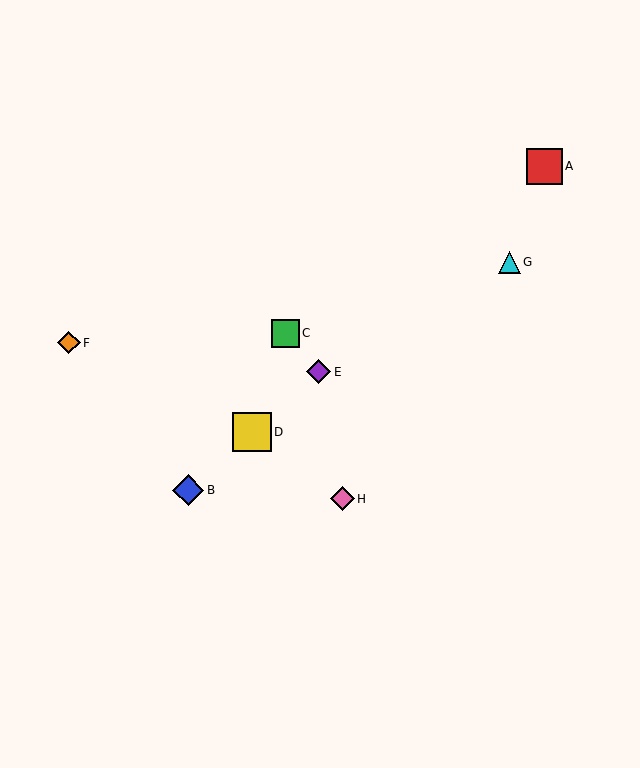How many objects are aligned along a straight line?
4 objects (A, B, D, E) are aligned along a straight line.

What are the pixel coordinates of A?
Object A is at (544, 166).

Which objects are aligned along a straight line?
Objects A, B, D, E are aligned along a straight line.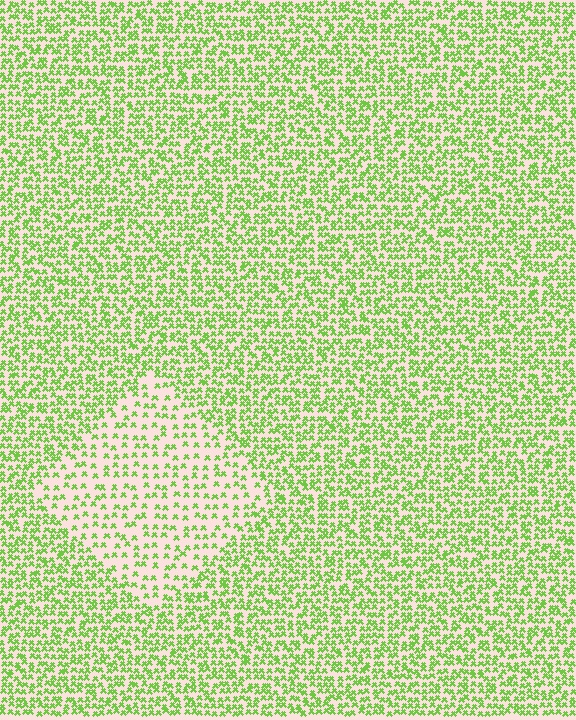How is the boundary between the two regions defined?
The boundary is defined by a change in element density (approximately 2.0x ratio). All elements are the same color, size, and shape.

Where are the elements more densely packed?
The elements are more densely packed outside the diamond boundary.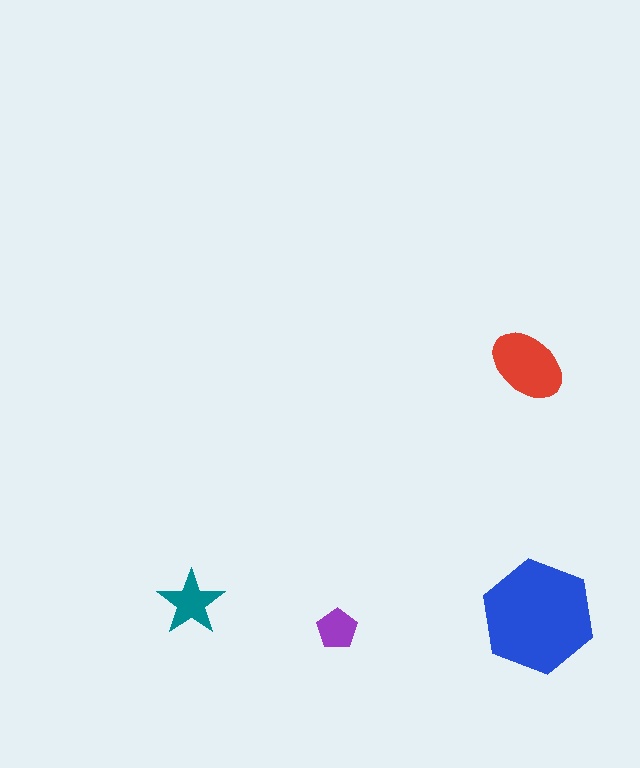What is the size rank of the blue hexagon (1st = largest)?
1st.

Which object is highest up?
The red ellipse is topmost.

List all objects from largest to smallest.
The blue hexagon, the red ellipse, the teal star, the purple pentagon.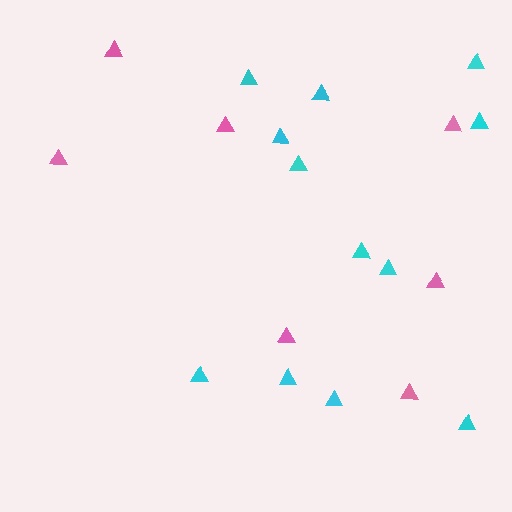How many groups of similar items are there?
There are 2 groups: one group of cyan triangles (12) and one group of pink triangles (7).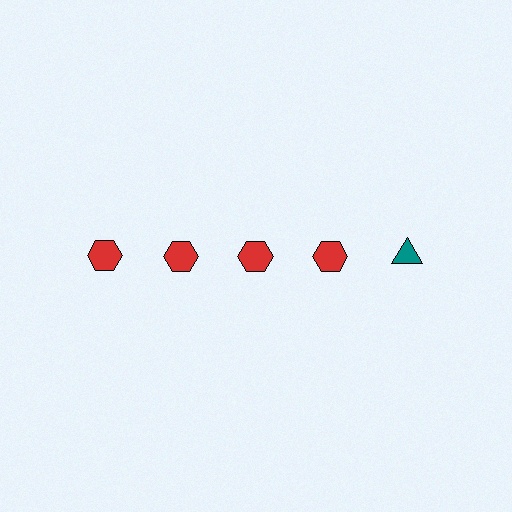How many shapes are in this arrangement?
There are 5 shapes arranged in a grid pattern.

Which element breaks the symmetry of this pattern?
The teal triangle in the top row, rightmost column breaks the symmetry. All other shapes are red hexagons.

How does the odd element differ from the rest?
It differs in both color (teal instead of red) and shape (triangle instead of hexagon).